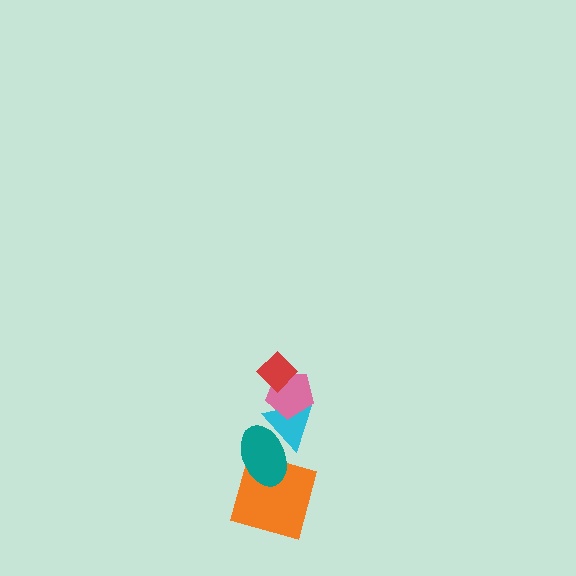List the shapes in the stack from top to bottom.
From top to bottom: the red diamond, the pink pentagon, the cyan triangle, the teal ellipse, the orange square.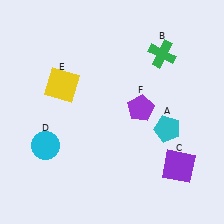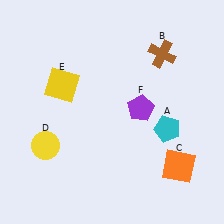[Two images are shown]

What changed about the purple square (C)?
In Image 1, C is purple. In Image 2, it changed to orange.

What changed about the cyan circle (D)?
In Image 1, D is cyan. In Image 2, it changed to yellow.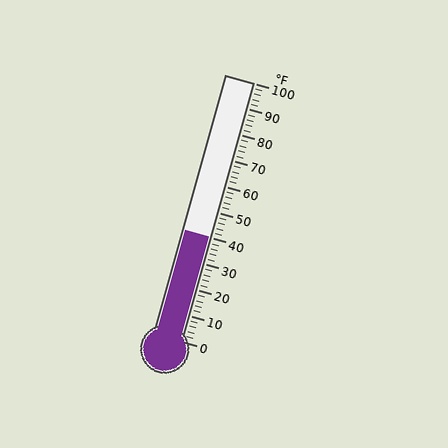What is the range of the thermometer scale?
The thermometer scale ranges from 0°F to 100°F.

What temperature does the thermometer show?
The thermometer shows approximately 40°F.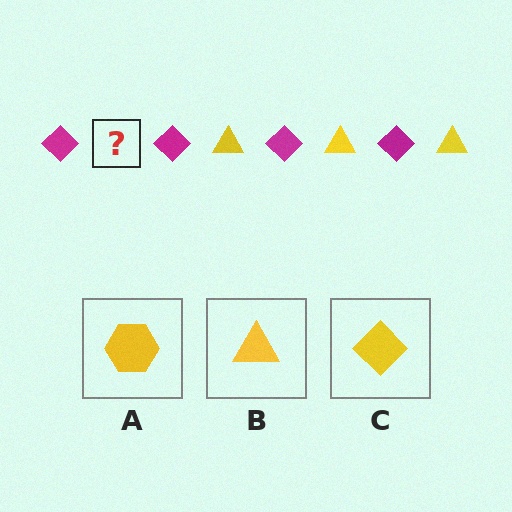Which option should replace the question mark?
Option B.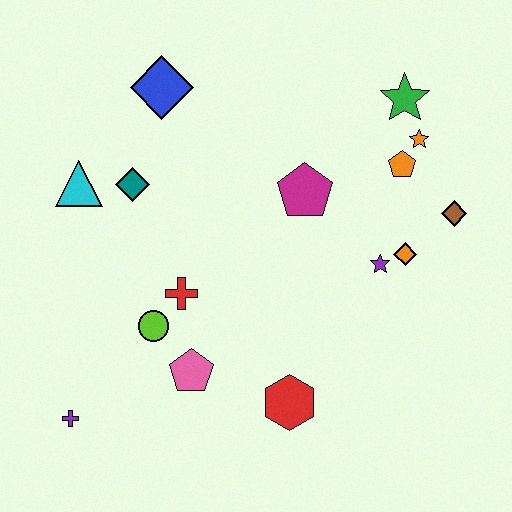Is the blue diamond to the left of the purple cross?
No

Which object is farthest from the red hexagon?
The blue diamond is farthest from the red hexagon.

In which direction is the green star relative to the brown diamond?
The green star is above the brown diamond.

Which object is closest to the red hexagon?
The pink pentagon is closest to the red hexagon.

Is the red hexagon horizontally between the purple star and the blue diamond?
Yes